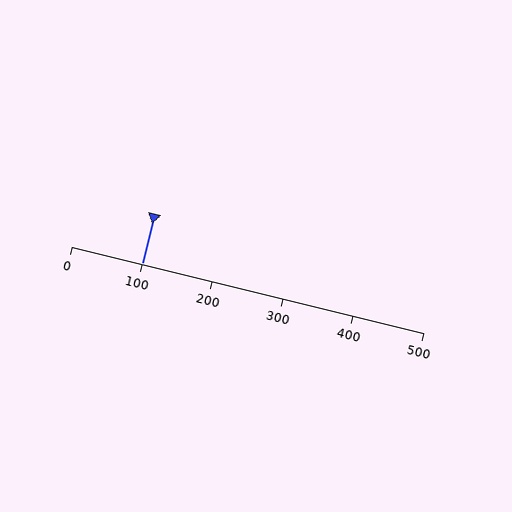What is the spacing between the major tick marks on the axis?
The major ticks are spaced 100 apart.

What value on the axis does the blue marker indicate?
The marker indicates approximately 100.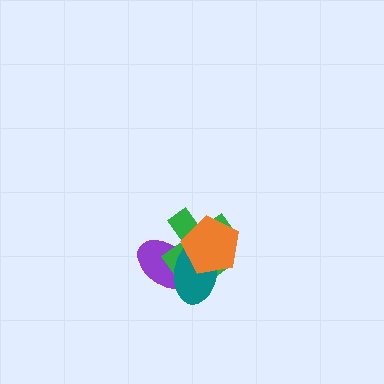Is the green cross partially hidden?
Yes, it is partially covered by another shape.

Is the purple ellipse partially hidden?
Yes, it is partially covered by another shape.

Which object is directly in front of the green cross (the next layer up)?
The teal ellipse is directly in front of the green cross.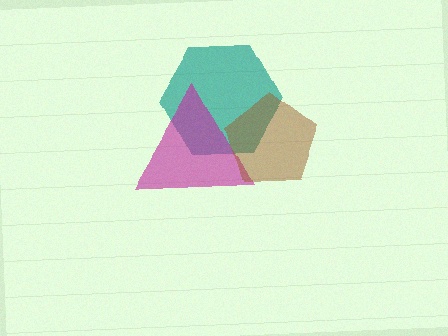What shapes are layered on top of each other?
The layered shapes are: a teal hexagon, a magenta triangle, a brown pentagon.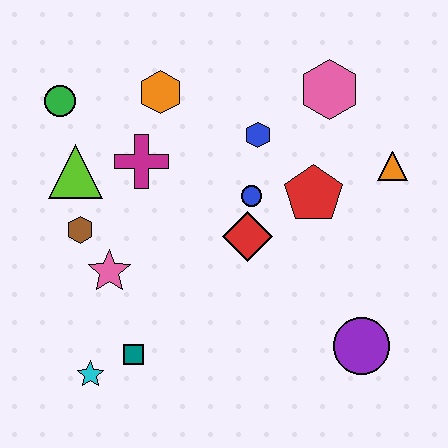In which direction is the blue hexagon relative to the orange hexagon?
The blue hexagon is to the right of the orange hexagon.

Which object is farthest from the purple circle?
The green circle is farthest from the purple circle.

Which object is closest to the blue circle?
The red diamond is closest to the blue circle.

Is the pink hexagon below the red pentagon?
No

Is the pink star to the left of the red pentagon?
Yes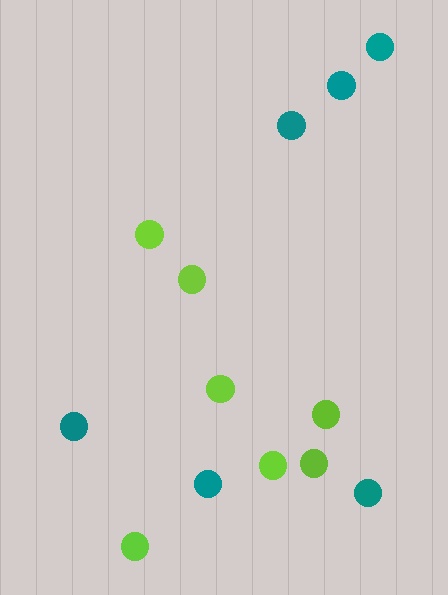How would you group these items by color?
There are 2 groups: one group of lime circles (7) and one group of teal circles (6).